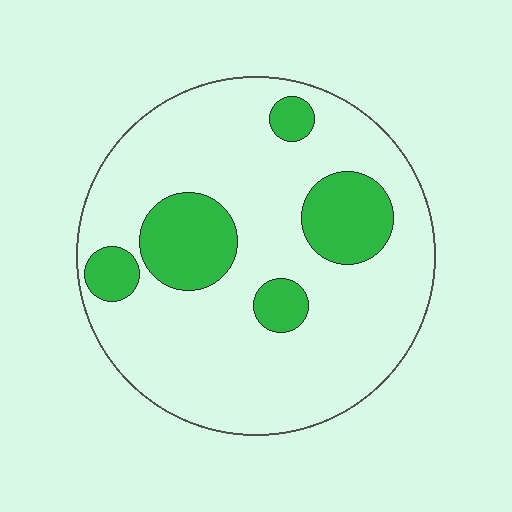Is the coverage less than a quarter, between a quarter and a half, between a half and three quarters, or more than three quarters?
Less than a quarter.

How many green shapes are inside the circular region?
5.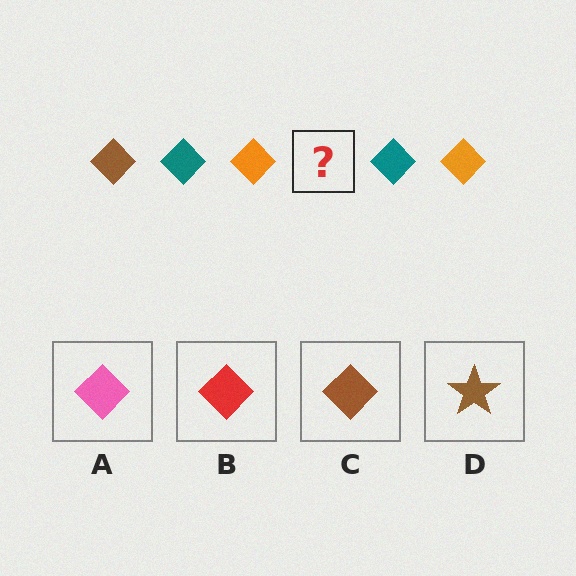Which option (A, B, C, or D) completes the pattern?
C.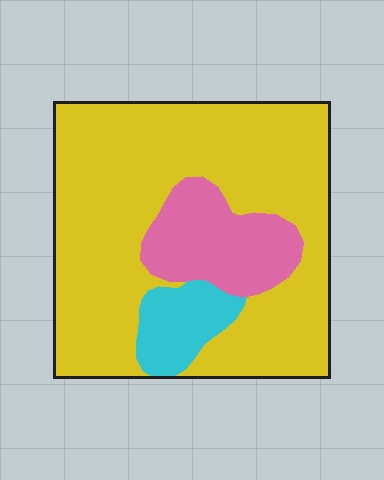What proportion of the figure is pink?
Pink covers 17% of the figure.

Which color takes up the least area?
Cyan, at roughly 10%.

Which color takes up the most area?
Yellow, at roughly 75%.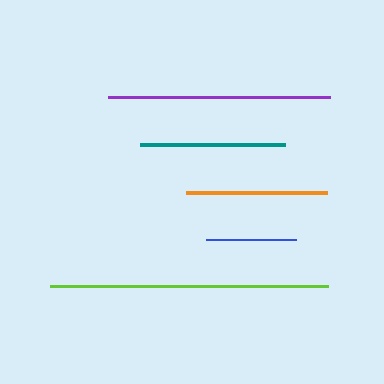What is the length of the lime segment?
The lime segment is approximately 278 pixels long.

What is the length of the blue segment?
The blue segment is approximately 90 pixels long.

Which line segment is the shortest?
The blue line is the shortest at approximately 90 pixels.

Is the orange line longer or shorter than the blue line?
The orange line is longer than the blue line.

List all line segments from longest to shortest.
From longest to shortest: lime, purple, teal, orange, blue.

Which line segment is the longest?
The lime line is the longest at approximately 278 pixels.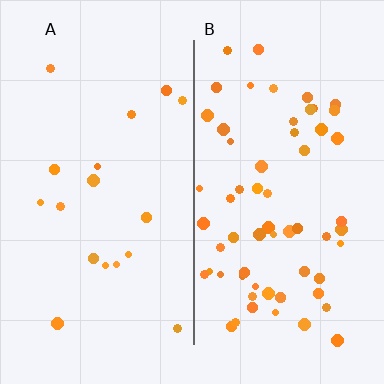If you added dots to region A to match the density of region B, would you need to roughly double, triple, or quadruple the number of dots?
Approximately quadruple.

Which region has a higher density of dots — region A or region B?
B (the right).